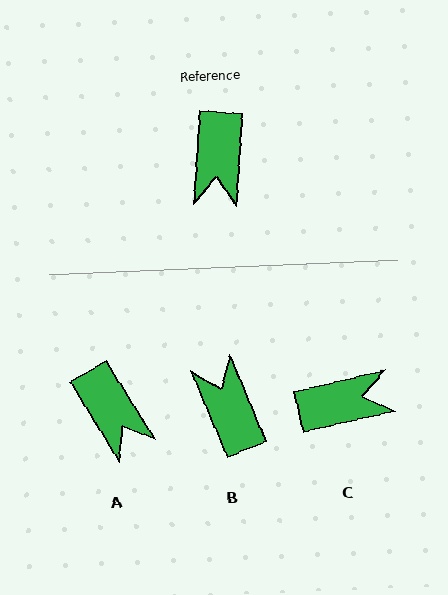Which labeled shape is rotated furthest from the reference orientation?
B, about 154 degrees away.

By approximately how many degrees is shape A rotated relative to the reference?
Approximately 36 degrees counter-clockwise.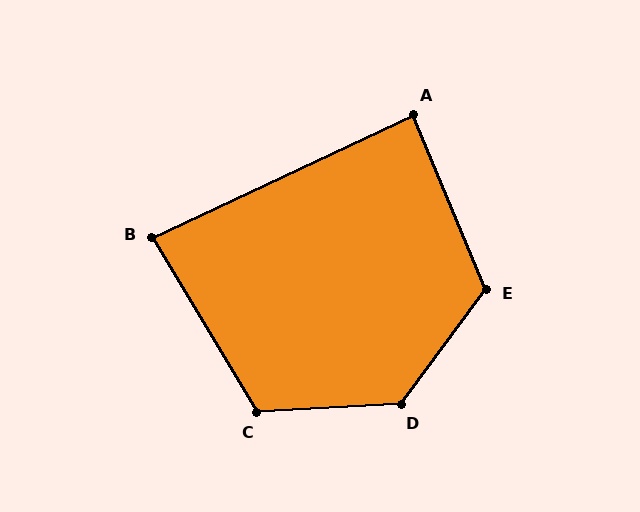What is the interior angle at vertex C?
Approximately 117 degrees (obtuse).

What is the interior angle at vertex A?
Approximately 87 degrees (approximately right).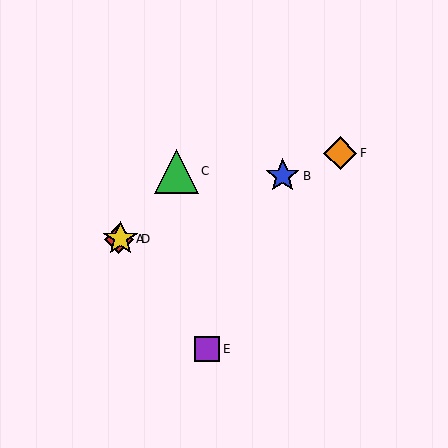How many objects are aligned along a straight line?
4 objects (A, B, D, F) are aligned along a straight line.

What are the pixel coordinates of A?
Object A is at (119, 239).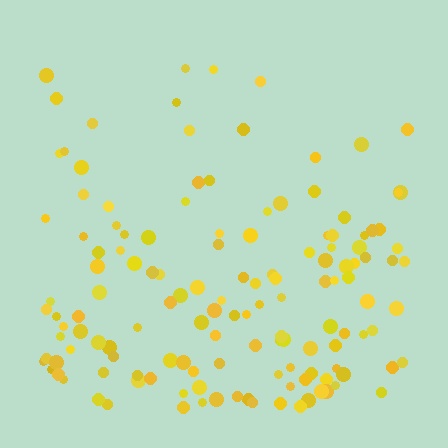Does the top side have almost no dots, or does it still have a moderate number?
Still a moderate number, just noticeably fewer than the bottom.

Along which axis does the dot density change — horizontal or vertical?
Vertical.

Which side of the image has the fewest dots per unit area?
The top.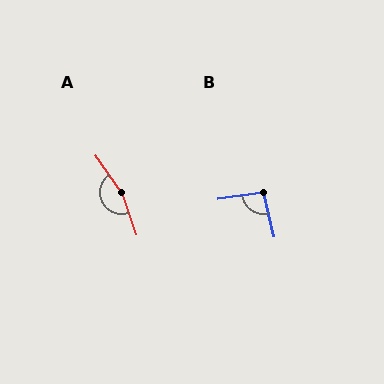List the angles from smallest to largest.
B (95°), A (164°).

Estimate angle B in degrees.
Approximately 95 degrees.